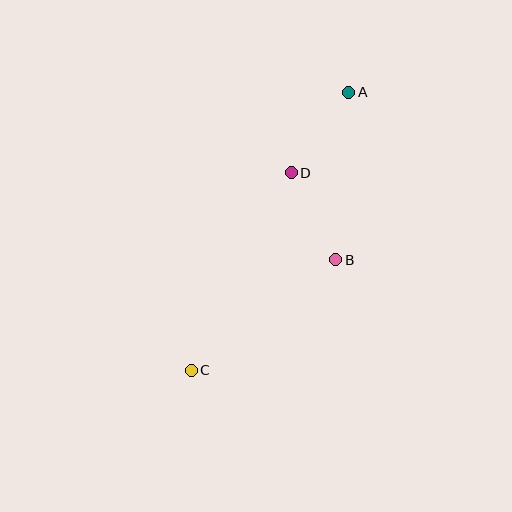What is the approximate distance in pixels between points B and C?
The distance between B and C is approximately 182 pixels.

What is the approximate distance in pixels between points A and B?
The distance between A and B is approximately 168 pixels.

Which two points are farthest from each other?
Points A and C are farthest from each other.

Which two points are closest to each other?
Points B and D are closest to each other.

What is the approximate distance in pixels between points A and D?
The distance between A and D is approximately 99 pixels.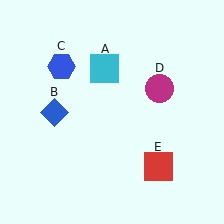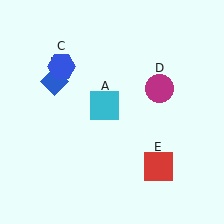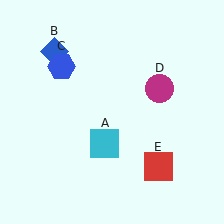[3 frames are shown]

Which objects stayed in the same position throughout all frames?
Blue hexagon (object C) and magenta circle (object D) and red square (object E) remained stationary.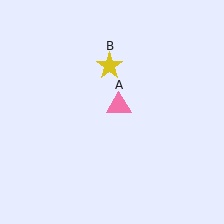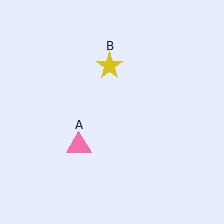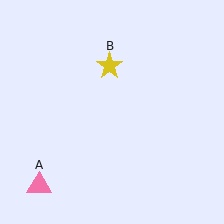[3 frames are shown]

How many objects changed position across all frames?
1 object changed position: pink triangle (object A).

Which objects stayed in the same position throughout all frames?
Yellow star (object B) remained stationary.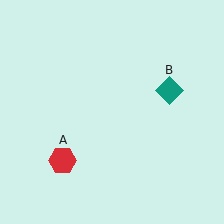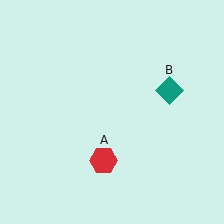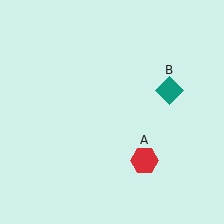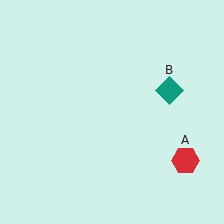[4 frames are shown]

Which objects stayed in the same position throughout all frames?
Teal diamond (object B) remained stationary.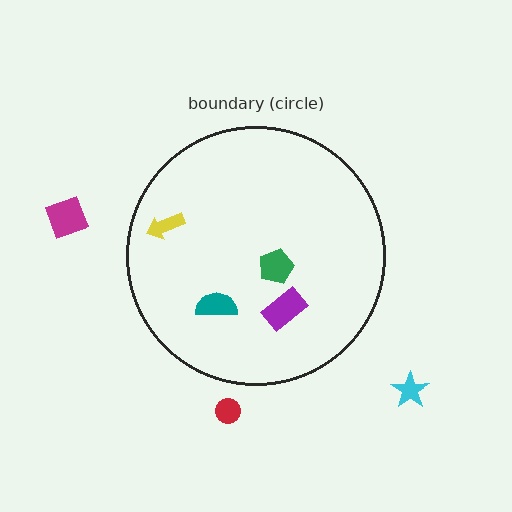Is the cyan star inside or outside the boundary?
Outside.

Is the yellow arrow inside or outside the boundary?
Inside.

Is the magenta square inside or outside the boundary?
Outside.